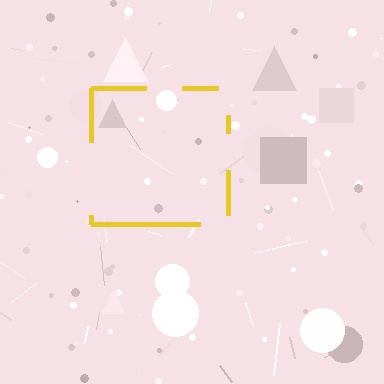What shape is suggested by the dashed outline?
The dashed outline suggests a square.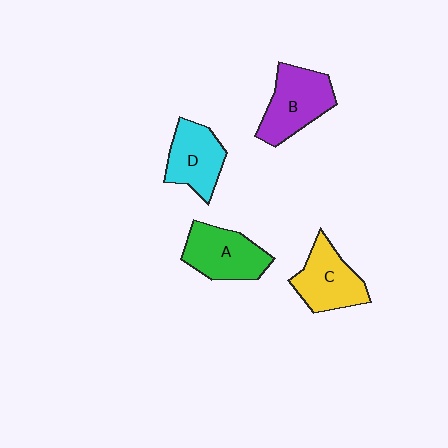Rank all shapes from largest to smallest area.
From largest to smallest: B (purple), A (green), C (yellow), D (cyan).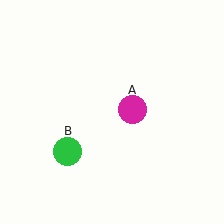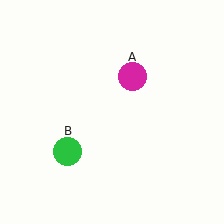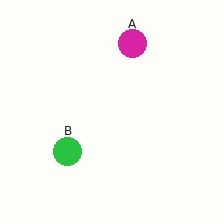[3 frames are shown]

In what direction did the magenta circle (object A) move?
The magenta circle (object A) moved up.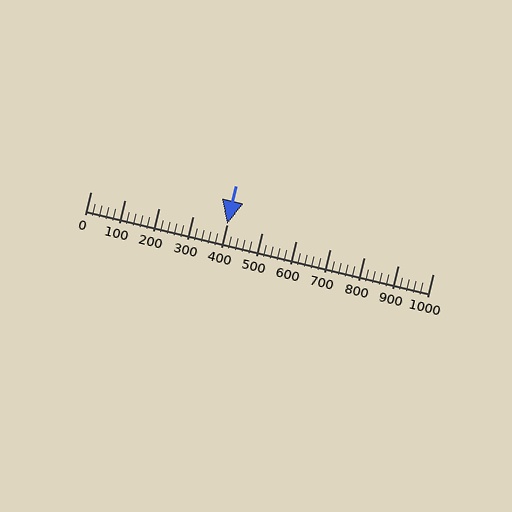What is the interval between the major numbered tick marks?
The major tick marks are spaced 100 units apart.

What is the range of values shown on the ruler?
The ruler shows values from 0 to 1000.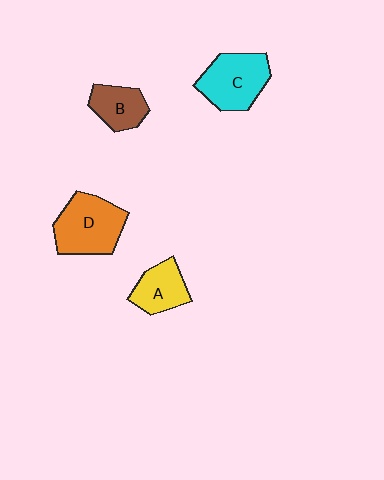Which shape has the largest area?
Shape D (orange).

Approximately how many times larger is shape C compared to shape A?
Approximately 1.5 times.